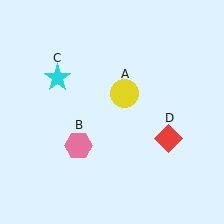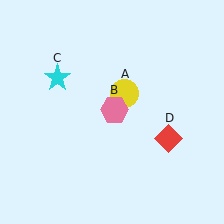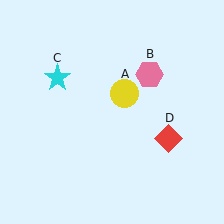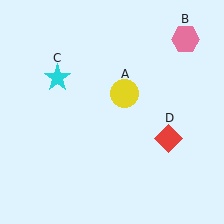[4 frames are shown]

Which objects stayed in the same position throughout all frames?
Yellow circle (object A) and cyan star (object C) and red diamond (object D) remained stationary.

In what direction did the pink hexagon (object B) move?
The pink hexagon (object B) moved up and to the right.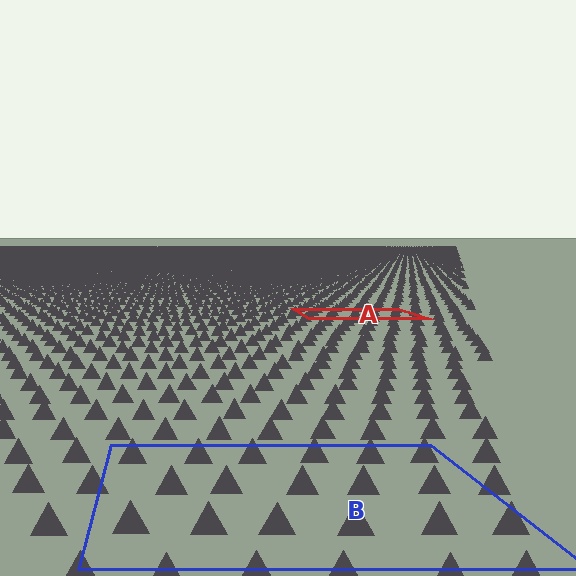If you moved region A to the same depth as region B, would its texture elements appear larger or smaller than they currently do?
They would appear larger. At a closer depth, the same texture elements are projected at a bigger on-screen size.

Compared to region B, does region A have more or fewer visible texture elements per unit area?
Region A has more texture elements per unit area — they are packed more densely because it is farther away.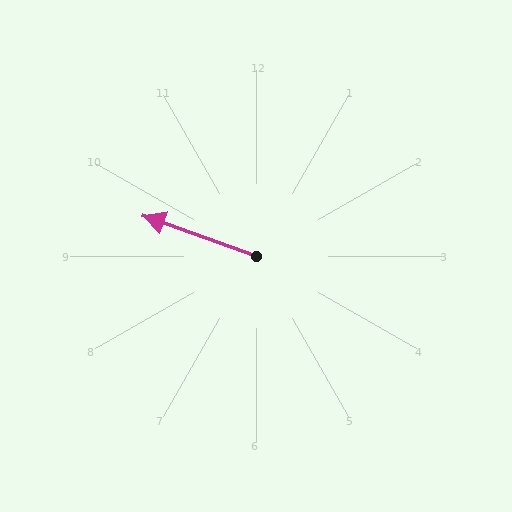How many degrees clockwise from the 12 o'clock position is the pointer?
Approximately 290 degrees.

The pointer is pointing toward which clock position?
Roughly 10 o'clock.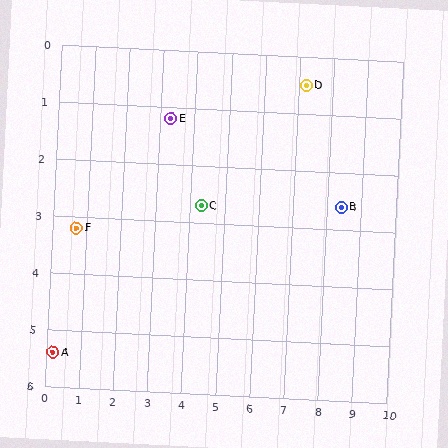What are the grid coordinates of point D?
Point D is at approximately (7.2, 0.5).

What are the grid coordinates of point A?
Point A is at approximately (0.2, 5.4).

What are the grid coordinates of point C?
Point C is at approximately (4.3, 2.7).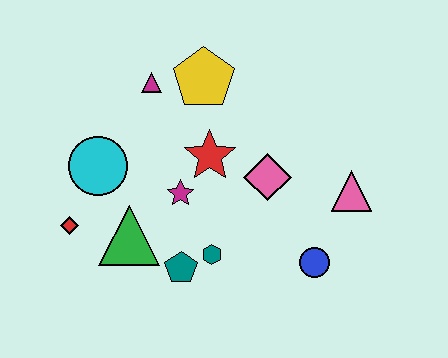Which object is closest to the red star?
The magenta star is closest to the red star.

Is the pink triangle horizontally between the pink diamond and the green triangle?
No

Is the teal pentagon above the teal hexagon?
No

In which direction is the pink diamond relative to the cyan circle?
The pink diamond is to the right of the cyan circle.